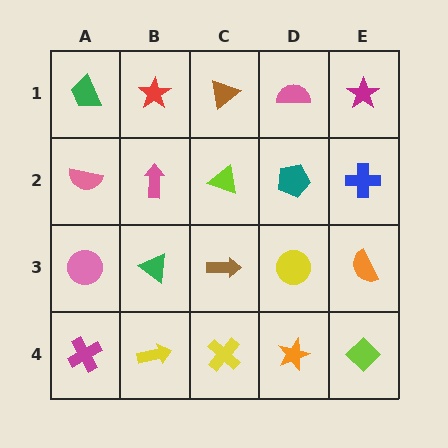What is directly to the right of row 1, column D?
A magenta star.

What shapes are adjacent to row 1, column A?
A pink semicircle (row 2, column A), a red star (row 1, column B).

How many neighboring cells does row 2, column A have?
3.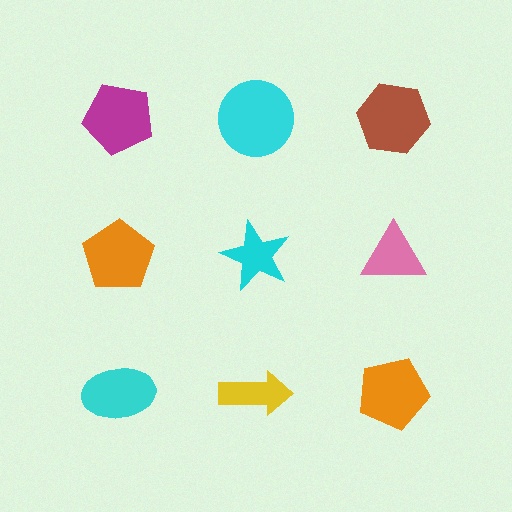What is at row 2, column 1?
An orange pentagon.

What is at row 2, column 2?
A cyan star.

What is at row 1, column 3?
A brown hexagon.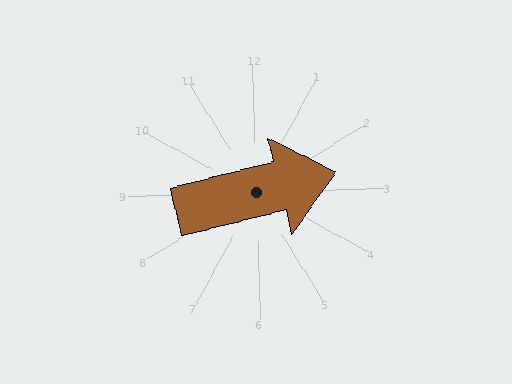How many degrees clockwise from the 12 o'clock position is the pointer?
Approximately 78 degrees.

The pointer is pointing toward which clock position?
Roughly 3 o'clock.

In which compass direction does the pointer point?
East.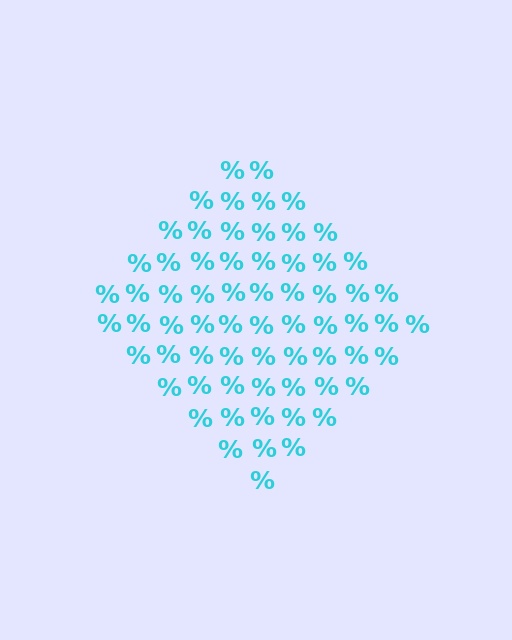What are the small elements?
The small elements are percent signs.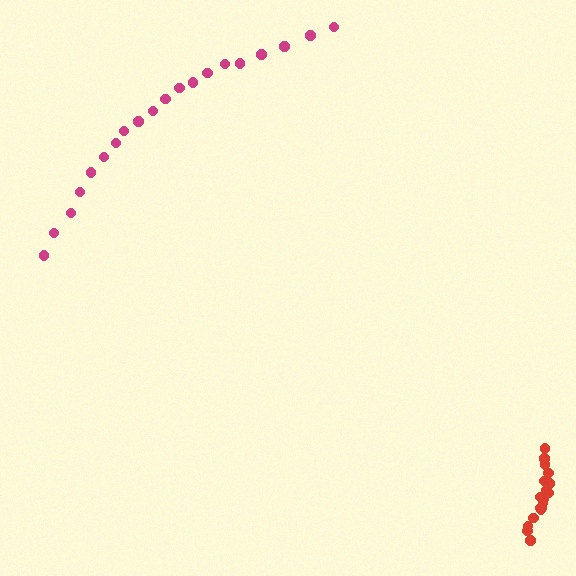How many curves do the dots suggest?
There are 2 distinct paths.